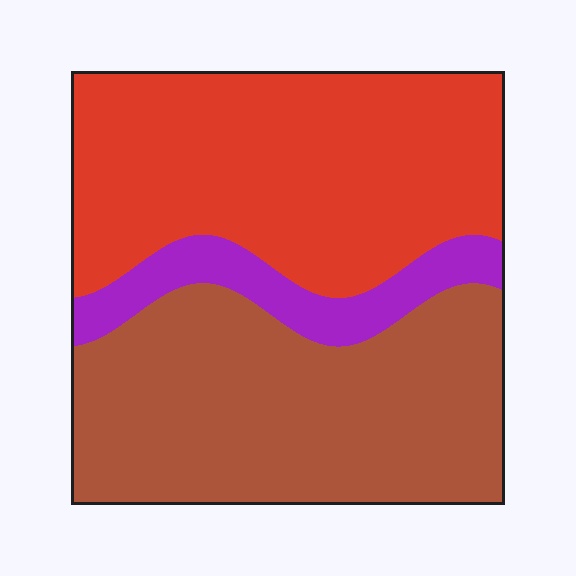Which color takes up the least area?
Purple, at roughly 10%.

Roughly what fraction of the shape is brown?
Brown covers 44% of the shape.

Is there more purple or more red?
Red.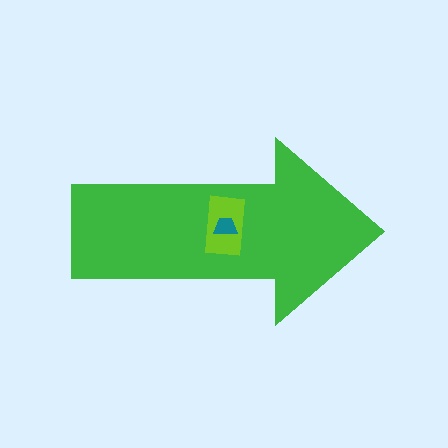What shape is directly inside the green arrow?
The lime rectangle.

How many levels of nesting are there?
3.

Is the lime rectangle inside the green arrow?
Yes.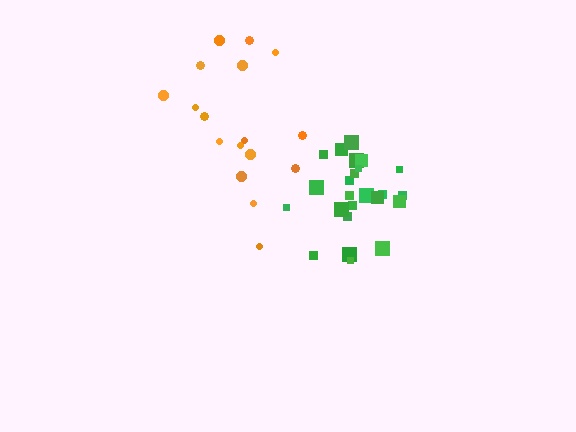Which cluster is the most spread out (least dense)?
Orange.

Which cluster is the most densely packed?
Green.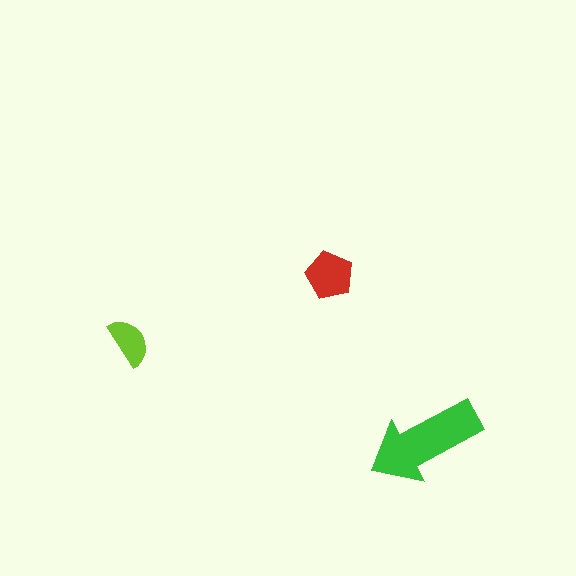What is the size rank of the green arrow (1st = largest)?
1st.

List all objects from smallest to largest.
The lime semicircle, the red pentagon, the green arrow.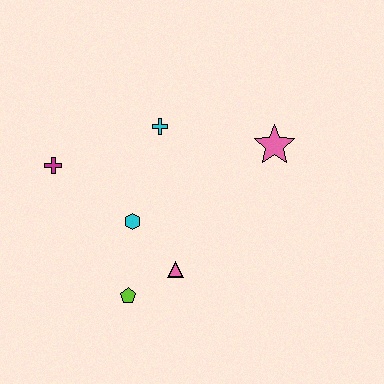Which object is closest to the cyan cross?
The cyan hexagon is closest to the cyan cross.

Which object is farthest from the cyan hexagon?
The pink star is farthest from the cyan hexagon.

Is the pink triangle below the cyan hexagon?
Yes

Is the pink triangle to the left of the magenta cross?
No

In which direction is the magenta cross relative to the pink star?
The magenta cross is to the left of the pink star.